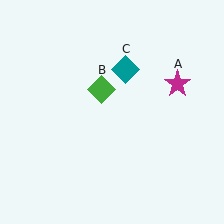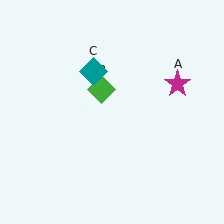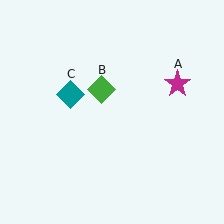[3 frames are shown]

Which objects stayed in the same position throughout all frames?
Magenta star (object A) and green diamond (object B) remained stationary.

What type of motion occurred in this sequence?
The teal diamond (object C) rotated counterclockwise around the center of the scene.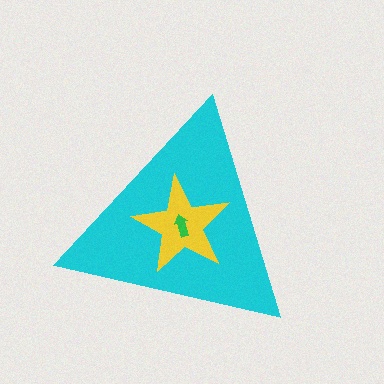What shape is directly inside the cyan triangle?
The yellow star.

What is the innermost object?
The green arrow.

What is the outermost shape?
The cyan triangle.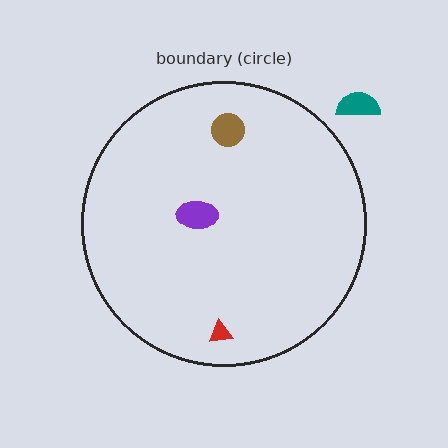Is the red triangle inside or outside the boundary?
Inside.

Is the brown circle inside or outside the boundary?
Inside.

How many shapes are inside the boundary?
3 inside, 1 outside.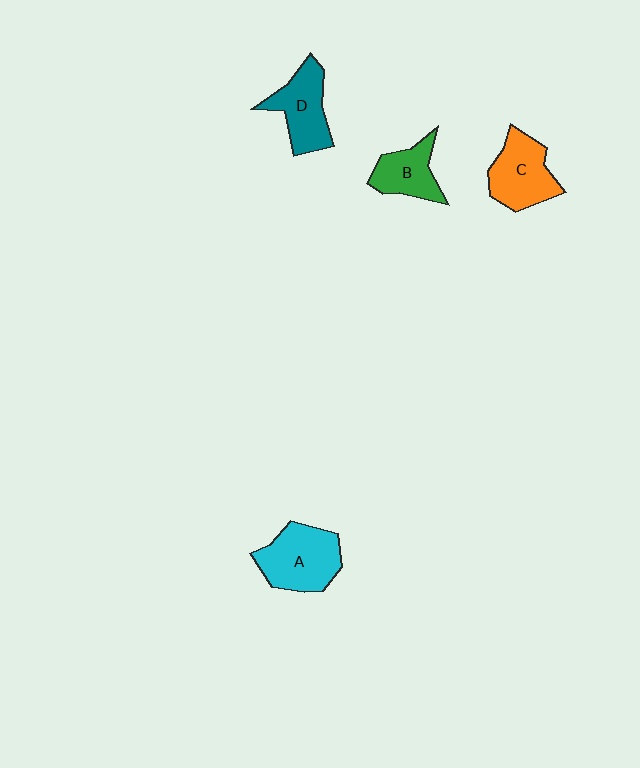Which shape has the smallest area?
Shape B (green).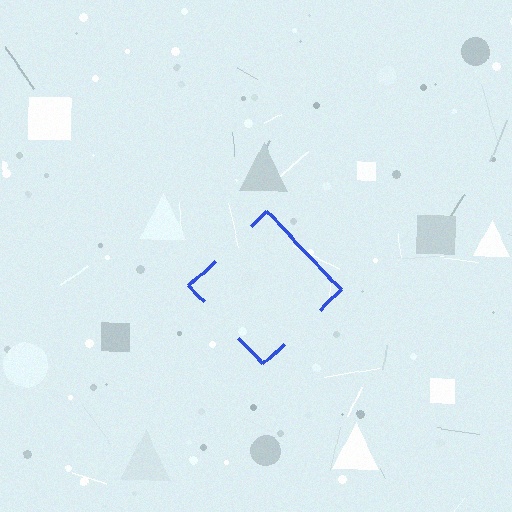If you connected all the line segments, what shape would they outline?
They would outline a diamond.